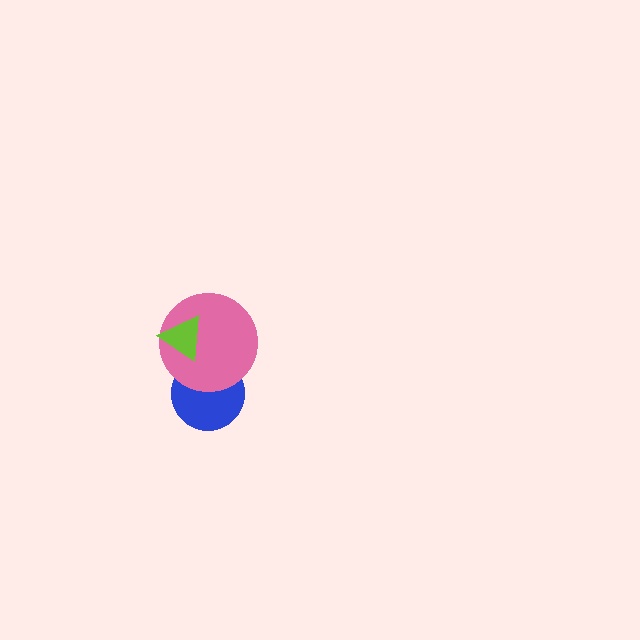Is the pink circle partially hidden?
Yes, it is partially covered by another shape.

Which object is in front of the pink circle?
The lime triangle is in front of the pink circle.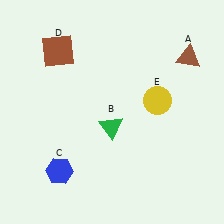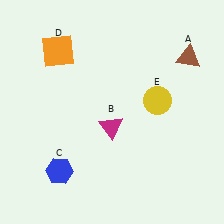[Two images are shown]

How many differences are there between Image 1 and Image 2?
There are 2 differences between the two images.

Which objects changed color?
B changed from green to magenta. D changed from brown to orange.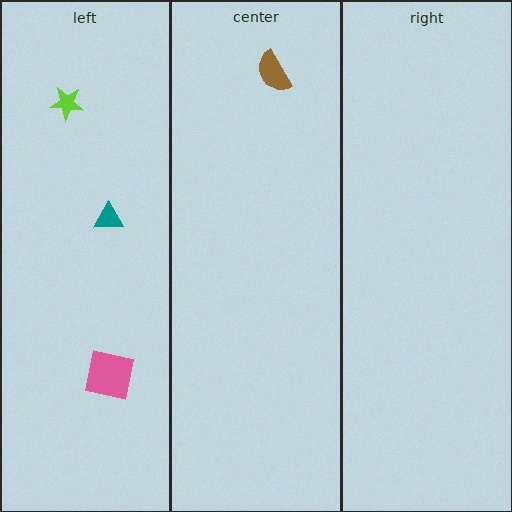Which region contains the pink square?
The left region.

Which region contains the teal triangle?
The left region.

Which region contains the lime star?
The left region.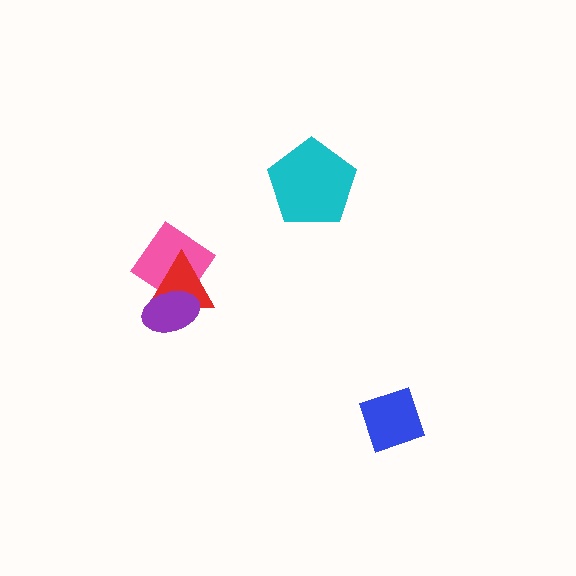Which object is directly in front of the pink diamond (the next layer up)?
The red triangle is directly in front of the pink diamond.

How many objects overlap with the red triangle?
2 objects overlap with the red triangle.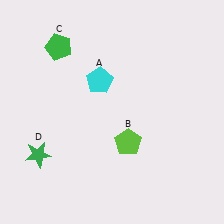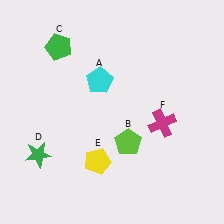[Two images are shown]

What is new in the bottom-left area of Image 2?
A yellow pentagon (E) was added in the bottom-left area of Image 2.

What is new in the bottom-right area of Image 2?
A magenta cross (F) was added in the bottom-right area of Image 2.